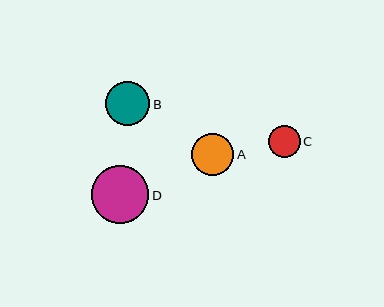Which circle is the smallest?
Circle C is the smallest with a size of approximately 32 pixels.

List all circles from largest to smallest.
From largest to smallest: D, B, A, C.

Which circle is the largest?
Circle D is the largest with a size of approximately 58 pixels.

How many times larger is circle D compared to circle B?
Circle D is approximately 1.3 times the size of circle B.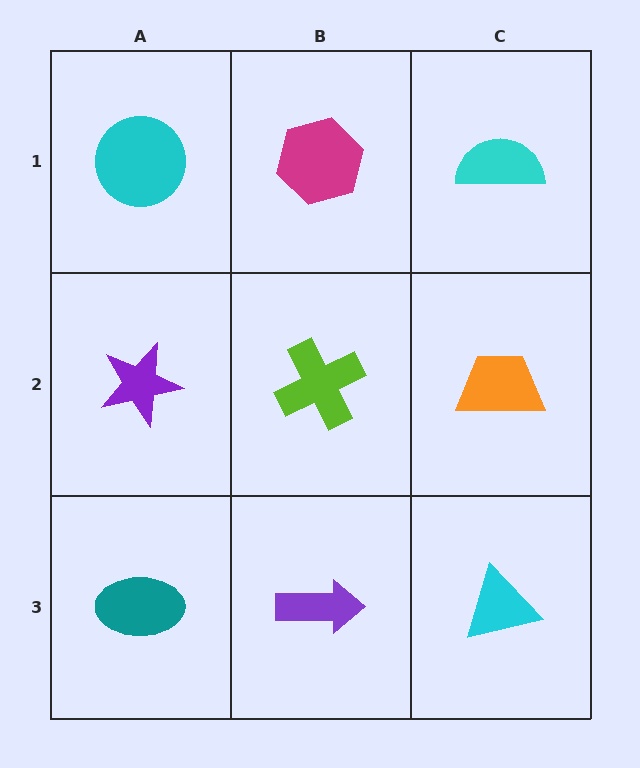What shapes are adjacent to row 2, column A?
A cyan circle (row 1, column A), a teal ellipse (row 3, column A), a lime cross (row 2, column B).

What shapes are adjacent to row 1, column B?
A lime cross (row 2, column B), a cyan circle (row 1, column A), a cyan semicircle (row 1, column C).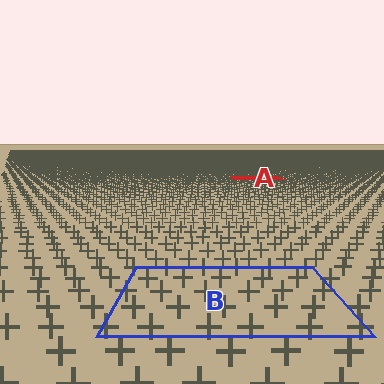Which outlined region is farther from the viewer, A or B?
Region A is farther from the viewer — the texture elements inside it appear smaller and more densely packed.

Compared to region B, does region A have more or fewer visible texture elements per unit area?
Region A has more texture elements per unit area — they are packed more densely because it is farther away.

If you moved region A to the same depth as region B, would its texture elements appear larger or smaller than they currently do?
They would appear larger. At a closer depth, the same texture elements are projected at a bigger on-screen size.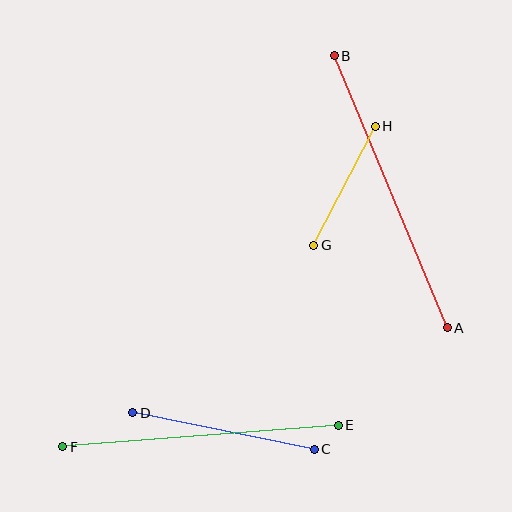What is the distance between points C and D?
The distance is approximately 185 pixels.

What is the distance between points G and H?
The distance is approximately 134 pixels.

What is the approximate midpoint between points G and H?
The midpoint is at approximately (344, 186) pixels.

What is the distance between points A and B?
The distance is approximately 295 pixels.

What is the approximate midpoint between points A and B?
The midpoint is at approximately (391, 192) pixels.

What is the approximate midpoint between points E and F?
The midpoint is at approximately (200, 436) pixels.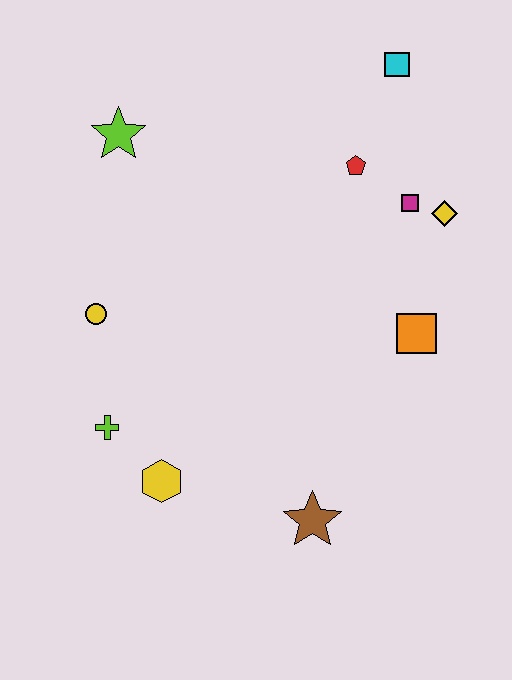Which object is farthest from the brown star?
The cyan square is farthest from the brown star.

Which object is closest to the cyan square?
The red pentagon is closest to the cyan square.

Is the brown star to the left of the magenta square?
Yes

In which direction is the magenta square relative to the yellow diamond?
The magenta square is to the left of the yellow diamond.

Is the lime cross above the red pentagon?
No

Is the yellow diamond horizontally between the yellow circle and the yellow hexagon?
No